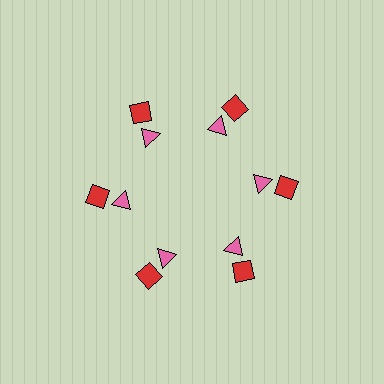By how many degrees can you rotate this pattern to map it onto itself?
The pattern maps onto itself every 60 degrees of rotation.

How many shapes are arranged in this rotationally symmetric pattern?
There are 12 shapes, arranged in 6 groups of 2.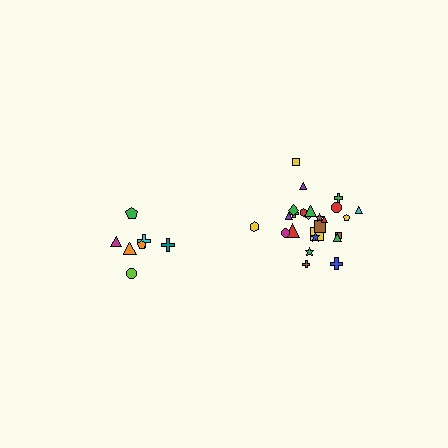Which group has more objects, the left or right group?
The right group.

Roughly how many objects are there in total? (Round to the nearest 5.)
Roughly 30 objects in total.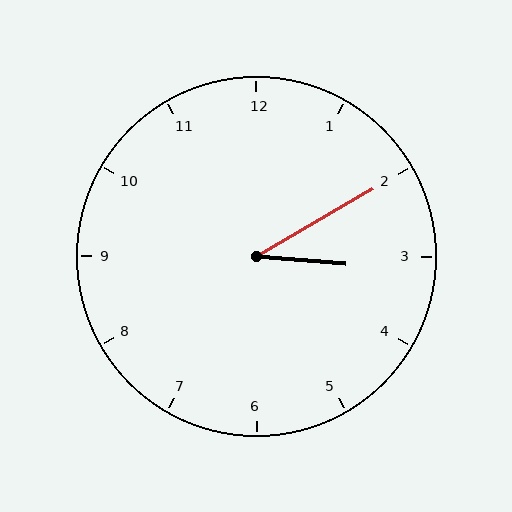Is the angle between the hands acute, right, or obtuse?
It is acute.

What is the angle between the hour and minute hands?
Approximately 35 degrees.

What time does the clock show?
3:10.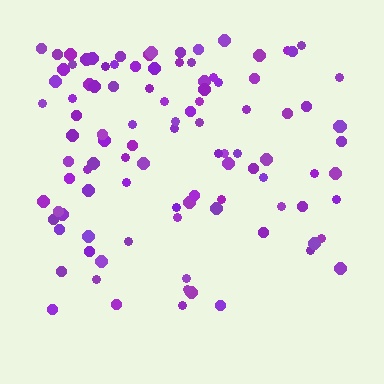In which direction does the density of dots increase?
From bottom to top, with the top side densest.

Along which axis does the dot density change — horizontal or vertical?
Vertical.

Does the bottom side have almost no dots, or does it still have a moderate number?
Still a moderate number, just noticeably fewer than the top.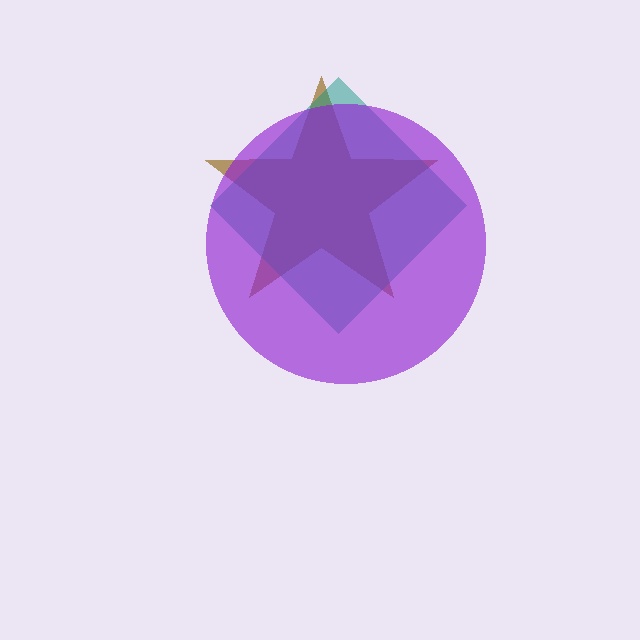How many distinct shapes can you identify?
There are 3 distinct shapes: a brown star, a teal diamond, a purple circle.